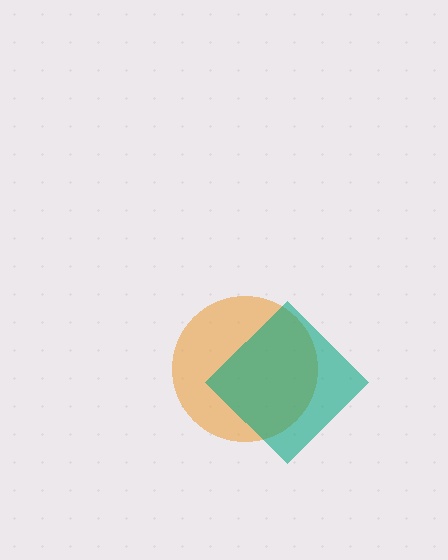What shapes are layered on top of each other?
The layered shapes are: an orange circle, a teal diamond.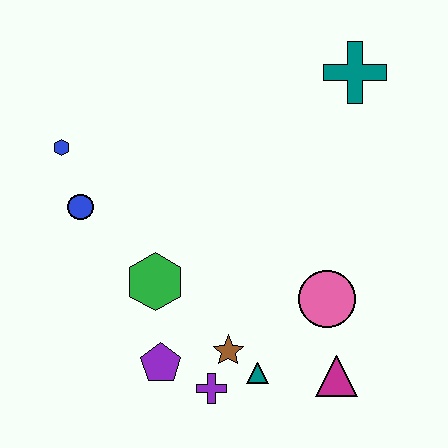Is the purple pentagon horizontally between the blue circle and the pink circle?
Yes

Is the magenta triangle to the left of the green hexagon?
No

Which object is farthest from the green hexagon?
The teal cross is farthest from the green hexagon.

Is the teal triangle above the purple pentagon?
No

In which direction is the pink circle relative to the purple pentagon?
The pink circle is to the right of the purple pentagon.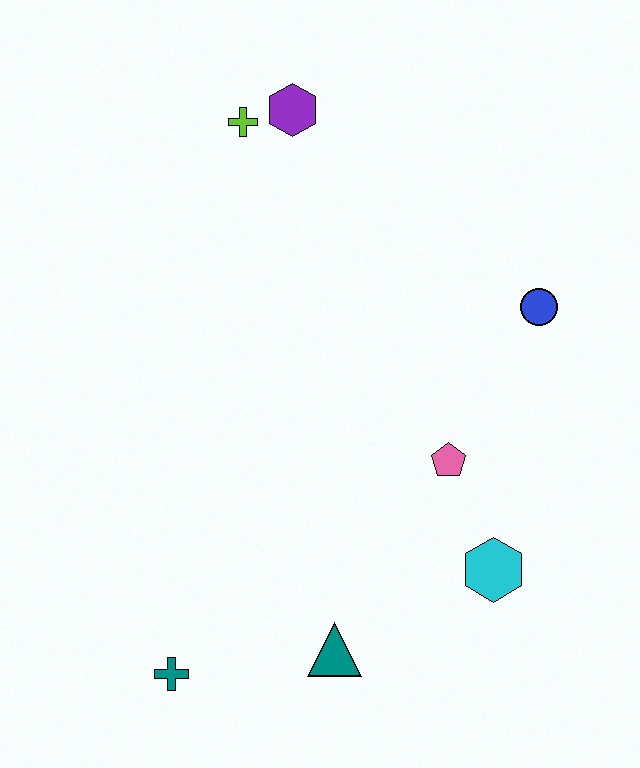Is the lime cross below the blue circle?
No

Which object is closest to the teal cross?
The teal triangle is closest to the teal cross.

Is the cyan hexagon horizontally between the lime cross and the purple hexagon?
No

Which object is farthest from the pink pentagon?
The lime cross is farthest from the pink pentagon.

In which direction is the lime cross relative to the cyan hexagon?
The lime cross is above the cyan hexagon.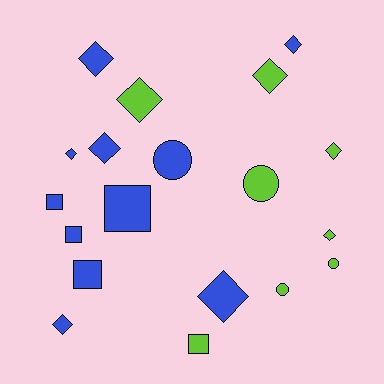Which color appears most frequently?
Blue, with 11 objects.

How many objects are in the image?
There are 19 objects.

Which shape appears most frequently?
Diamond, with 10 objects.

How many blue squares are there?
There are 4 blue squares.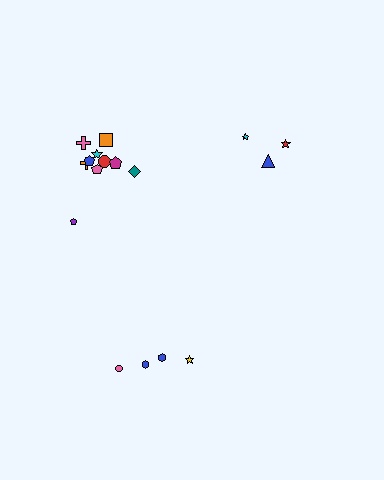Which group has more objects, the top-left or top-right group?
The top-left group.